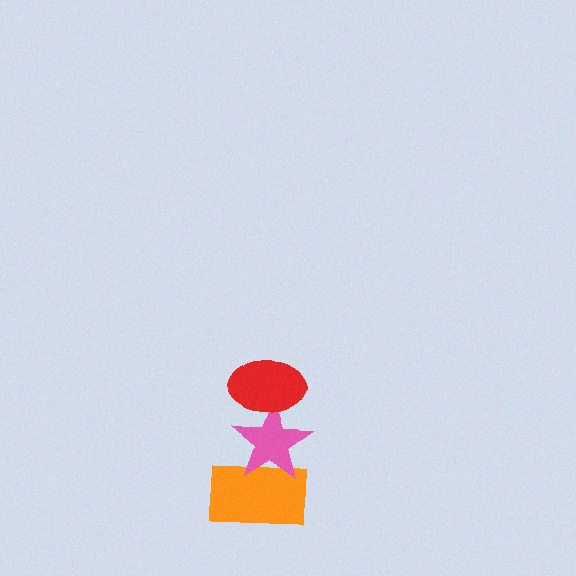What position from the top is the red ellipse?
The red ellipse is 1st from the top.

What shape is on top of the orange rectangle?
The pink star is on top of the orange rectangle.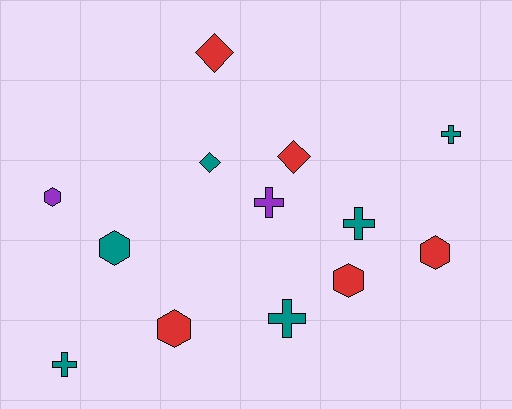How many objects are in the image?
There are 13 objects.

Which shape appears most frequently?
Hexagon, with 5 objects.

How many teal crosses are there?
There are 4 teal crosses.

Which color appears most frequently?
Teal, with 6 objects.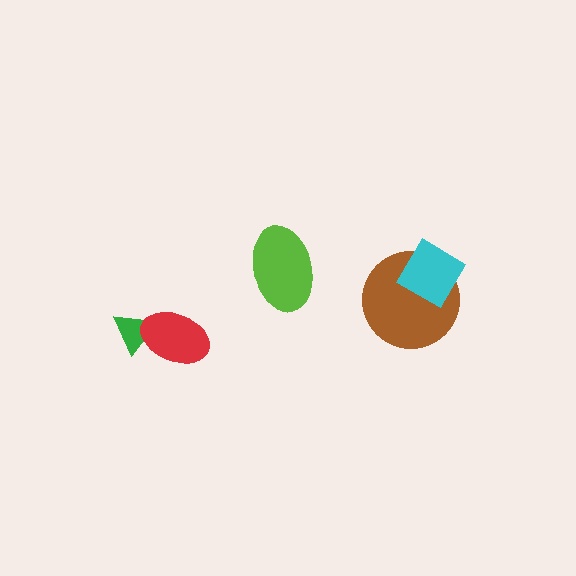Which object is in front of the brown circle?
The cyan diamond is in front of the brown circle.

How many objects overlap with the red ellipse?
1 object overlaps with the red ellipse.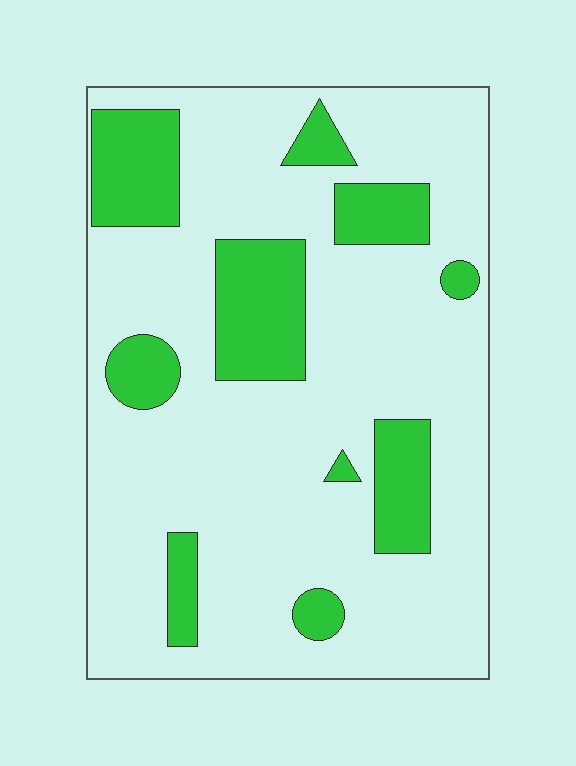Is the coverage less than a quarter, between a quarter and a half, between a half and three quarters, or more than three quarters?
Less than a quarter.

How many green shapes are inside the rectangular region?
10.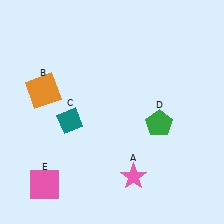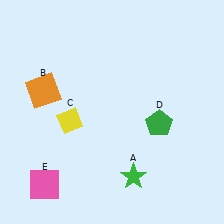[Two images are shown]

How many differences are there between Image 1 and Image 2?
There are 2 differences between the two images.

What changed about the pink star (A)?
In Image 1, A is pink. In Image 2, it changed to green.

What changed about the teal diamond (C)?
In Image 1, C is teal. In Image 2, it changed to yellow.